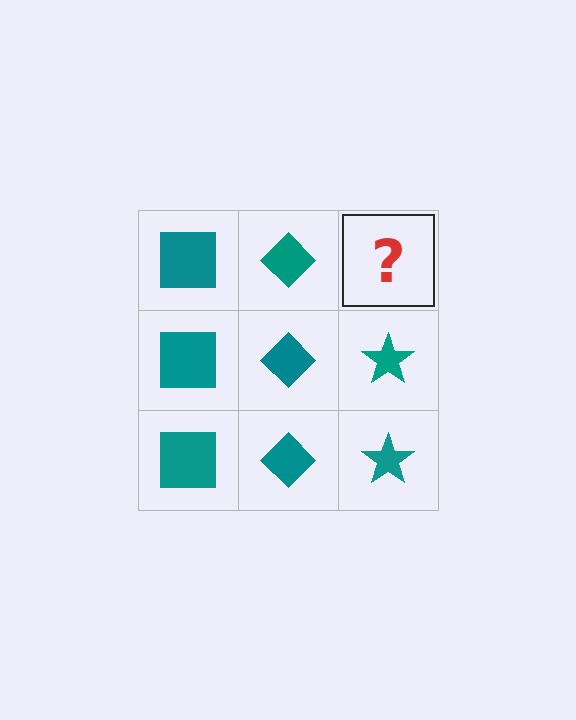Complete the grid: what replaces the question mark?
The question mark should be replaced with a teal star.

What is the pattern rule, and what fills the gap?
The rule is that each column has a consistent shape. The gap should be filled with a teal star.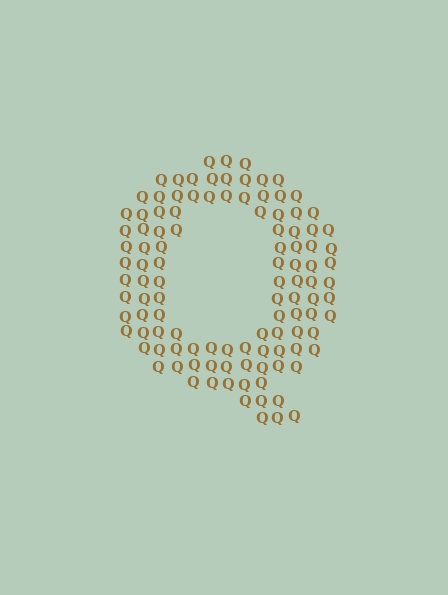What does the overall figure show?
The overall figure shows the letter Q.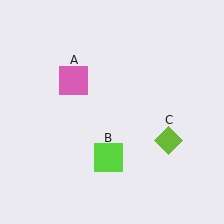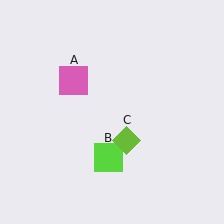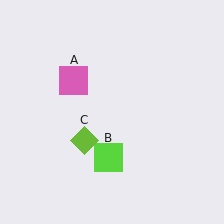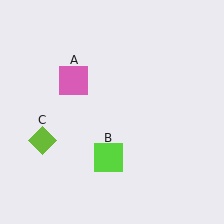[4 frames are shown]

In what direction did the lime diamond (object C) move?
The lime diamond (object C) moved left.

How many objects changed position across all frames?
1 object changed position: lime diamond (object C).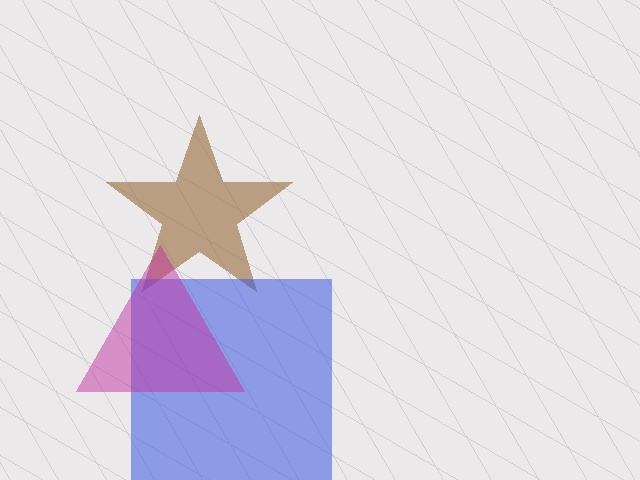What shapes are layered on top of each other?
The layered shapes are: a brown star, a blue square, a magenta triangle.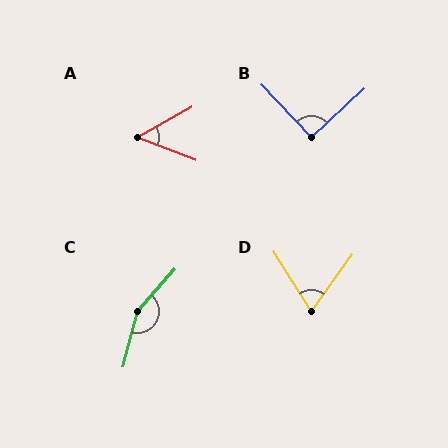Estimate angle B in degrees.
Approximately 90 degrees.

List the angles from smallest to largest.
A (50°), D (69°), B (90°), C (154°).